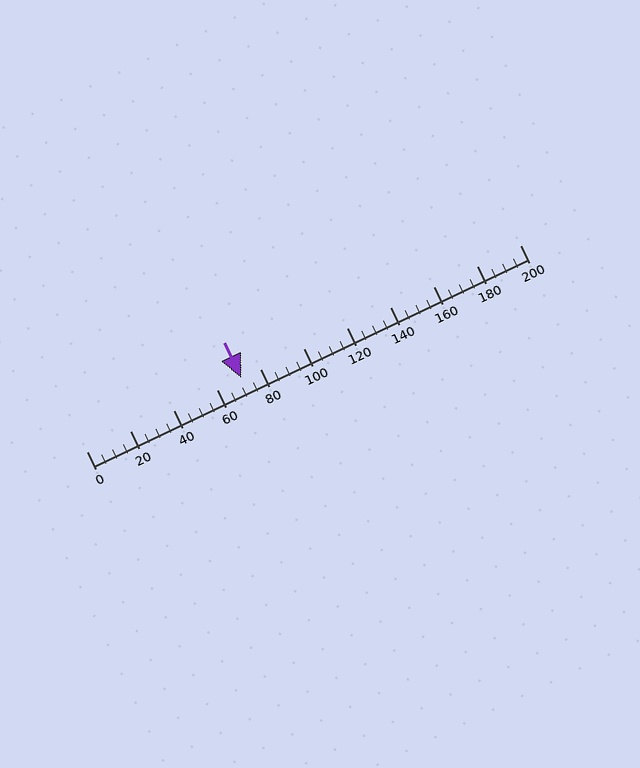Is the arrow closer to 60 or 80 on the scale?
The arrow is closer to 80.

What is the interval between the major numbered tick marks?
The major tick marks are spaced 20 units apart.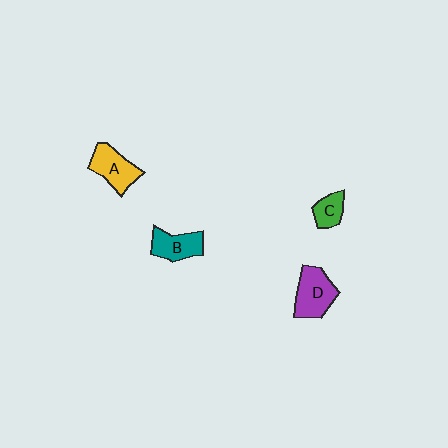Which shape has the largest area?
Shape D (purple).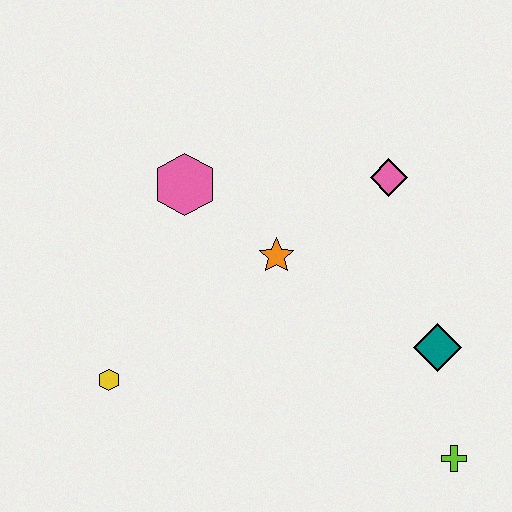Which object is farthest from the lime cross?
The pink hexagon is farthest from the lime cross.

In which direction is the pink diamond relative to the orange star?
The pink diamond is to the right of the orange star.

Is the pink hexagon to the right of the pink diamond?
No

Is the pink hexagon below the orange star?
No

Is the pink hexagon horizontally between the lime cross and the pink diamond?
No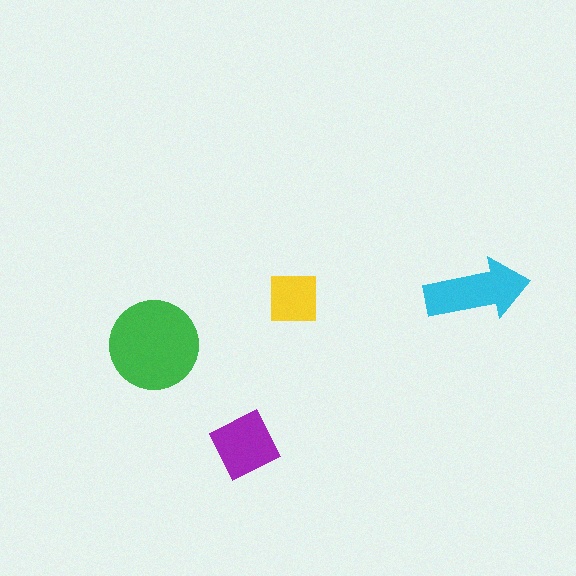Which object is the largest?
The green circle.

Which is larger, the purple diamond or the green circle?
The green circle.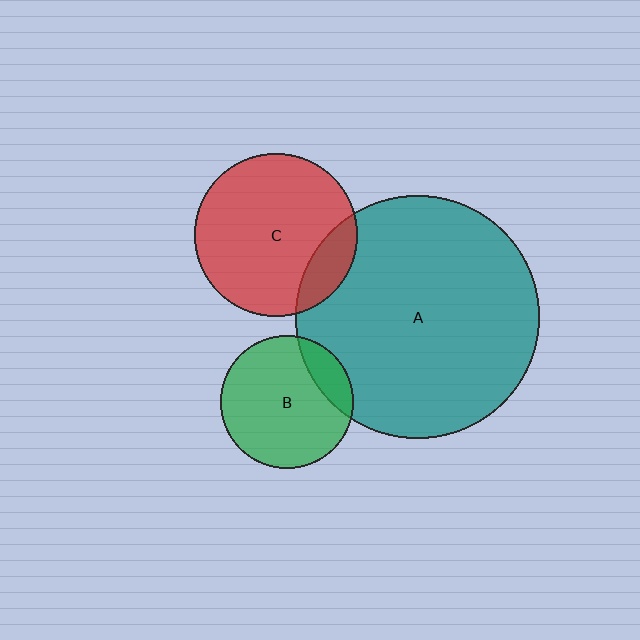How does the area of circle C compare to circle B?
Approximately 1.5 times.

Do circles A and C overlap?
Yes.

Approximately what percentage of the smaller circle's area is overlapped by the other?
Approximately 15%.